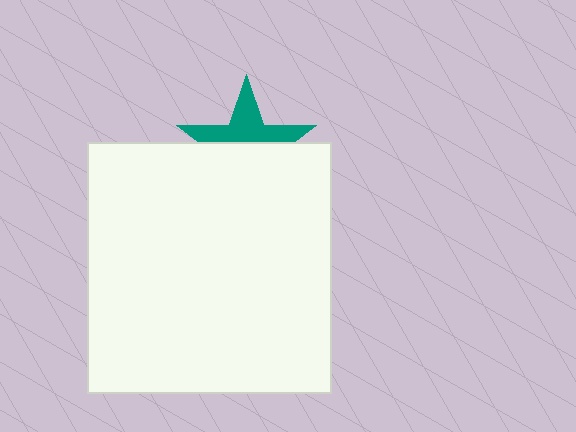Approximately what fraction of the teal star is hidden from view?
Roughly 56% of the teal star is hidden behind the white rectangle.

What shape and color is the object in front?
The object in front is a white rectangle.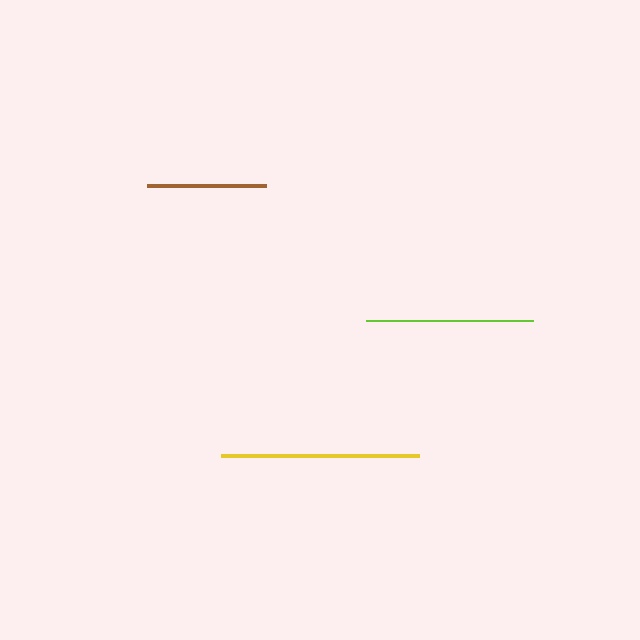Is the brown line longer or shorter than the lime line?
The lime line is longer than the brown line.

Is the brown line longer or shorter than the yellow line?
The yellow line is longer than the brown line.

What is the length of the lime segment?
The lime segment is approximately 167 pixels long.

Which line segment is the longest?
The yellow line is the longest at approximately 198 pixels.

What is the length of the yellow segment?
The yellow segment is approximately 198 pixels long.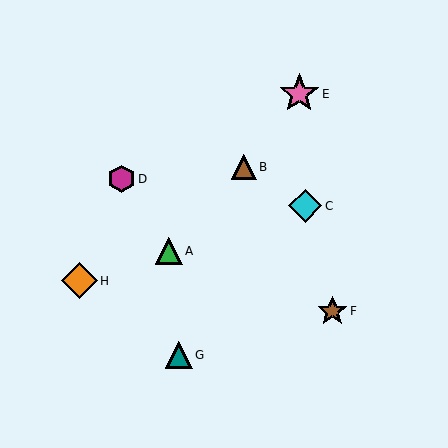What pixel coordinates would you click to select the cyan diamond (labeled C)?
Click at (305, 206) to select the cyan diamond C.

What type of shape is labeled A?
Shape A is a green triangle.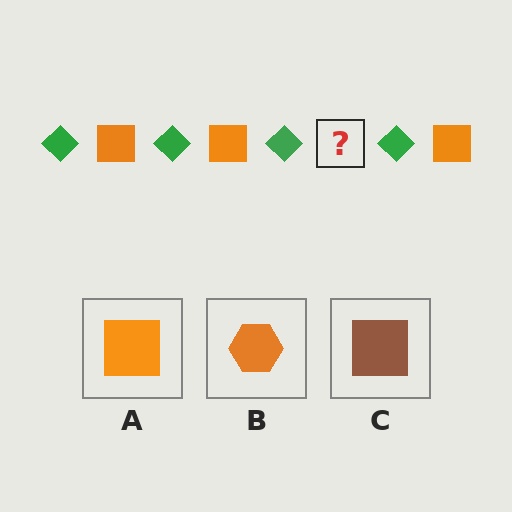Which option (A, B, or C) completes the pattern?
A.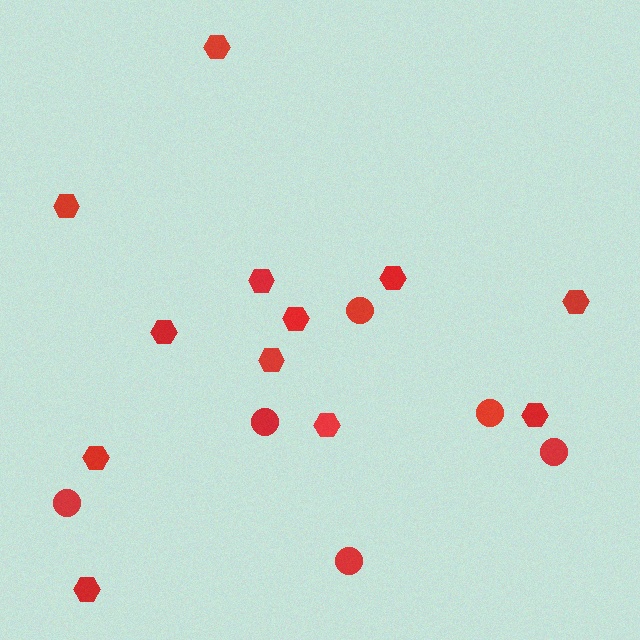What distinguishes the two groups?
There are 2 groups: one group of circles (6) and one group of hexagons (12).